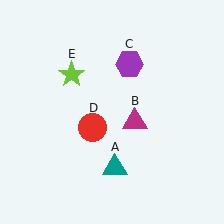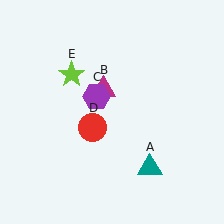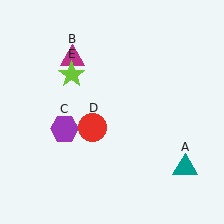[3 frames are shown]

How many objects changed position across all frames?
3 objects changed position: teal triangle (object A), magenta triangle (object B), purple hexagon (object C).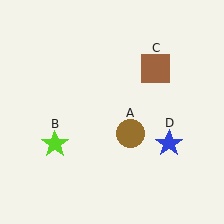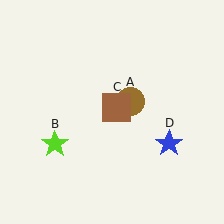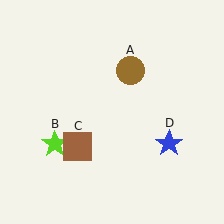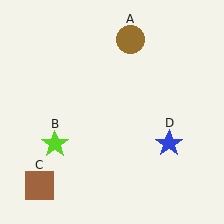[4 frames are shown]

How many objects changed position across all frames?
2 objects changed position: brown circle (object A), brown square (object C).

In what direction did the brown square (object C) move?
The brown square (object C) moved down and to the left.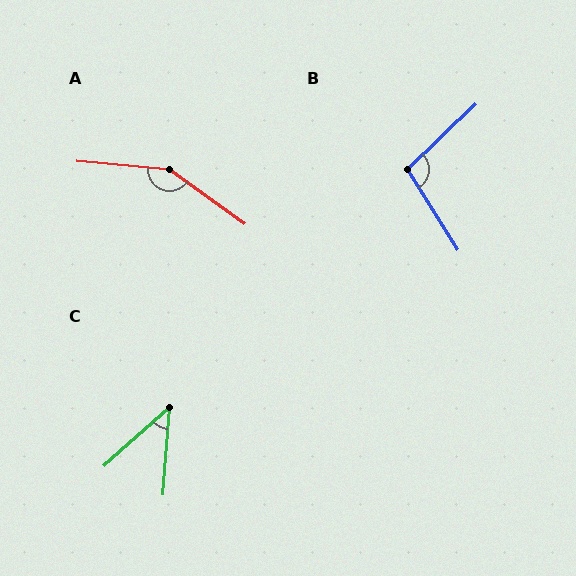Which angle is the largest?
A, at approximately 150 degrees.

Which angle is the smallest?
C, at approximately 44 degrees.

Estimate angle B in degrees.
Approximately 102 degrees.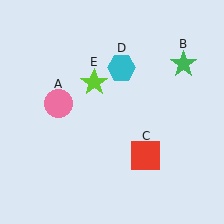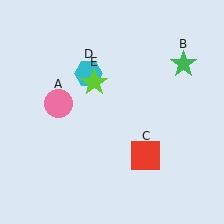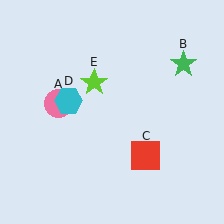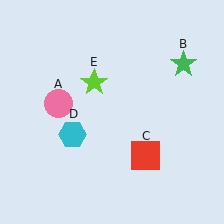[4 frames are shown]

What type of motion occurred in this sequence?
The cyan hexagon (object D) rotated counterclockwise around the center of the scene.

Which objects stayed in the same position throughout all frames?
Pink circle (object A) and green star (object B) and red square (object C) and lime star (object E) remained stationary.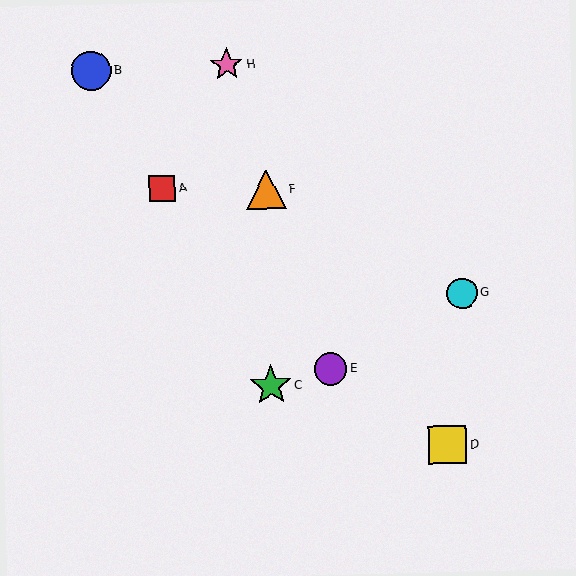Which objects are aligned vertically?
Objects C, F are aligned vertically.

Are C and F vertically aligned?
Yes, both are at x≈271.